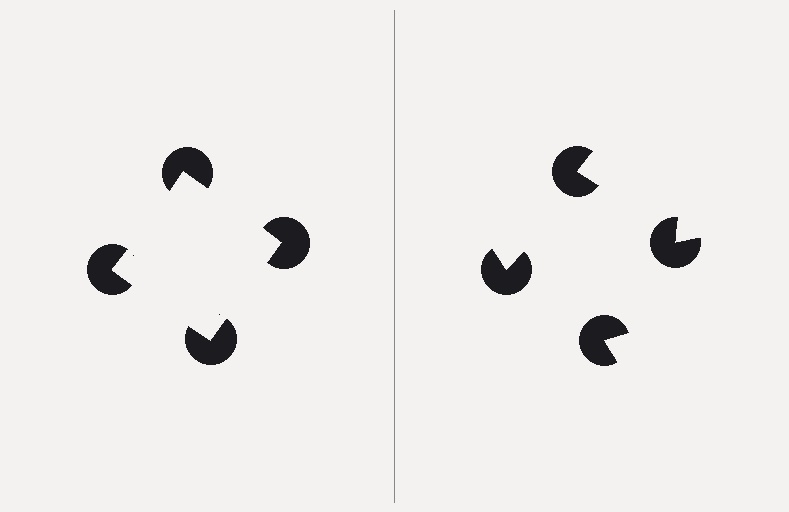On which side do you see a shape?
An illusory square appears on the left side. On the right side the wedge cuts are rotated, so no coherent shape forms.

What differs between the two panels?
The pac-man discs are positioned identically on both sides; only the wedge orientations differ. On the left they align to a square; on the right they are misaligned.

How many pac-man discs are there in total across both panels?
8 — 4 on each side.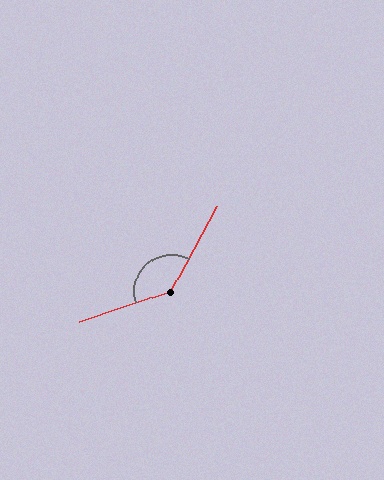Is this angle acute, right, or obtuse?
It is obtuse.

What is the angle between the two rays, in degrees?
Approximately 137 degrees.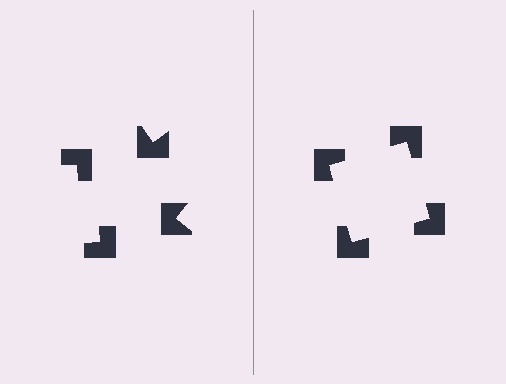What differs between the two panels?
The notched squares are positioned identically on both sides; only the wedge orientations differ. On the right they align to a square; on the left they are misaligned.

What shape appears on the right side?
An illusory square.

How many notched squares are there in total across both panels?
8 — 4 on each side.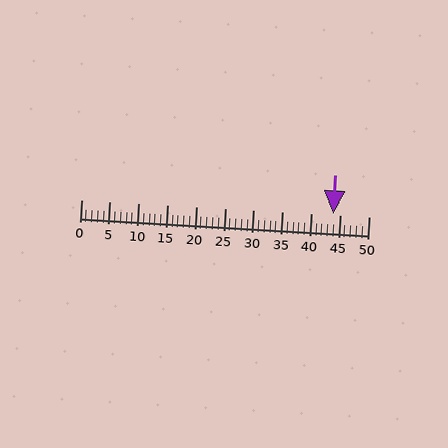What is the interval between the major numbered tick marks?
The major tick marks are spaced 5 units apart.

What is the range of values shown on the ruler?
The ruler shows values from 0 to 50.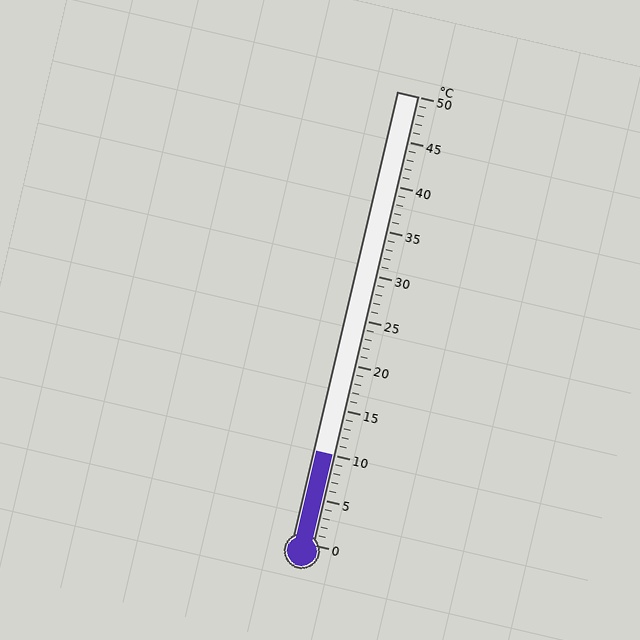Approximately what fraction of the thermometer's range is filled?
The thermometer is filled to approximately 20% of its range.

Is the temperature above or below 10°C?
The temperature is at 10°C.